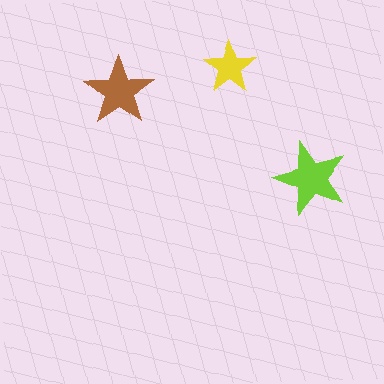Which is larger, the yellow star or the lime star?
The lime one.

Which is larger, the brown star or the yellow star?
The brown one.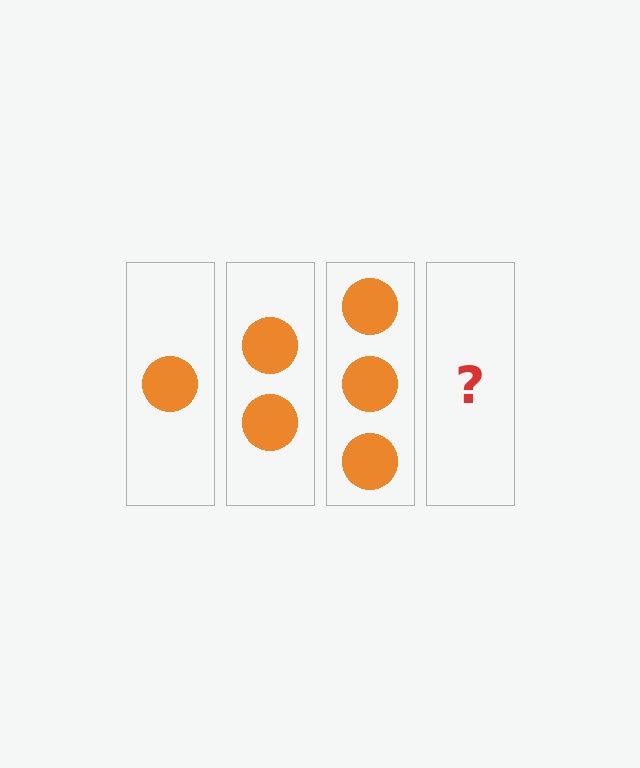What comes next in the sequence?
The next element should be 4 circles.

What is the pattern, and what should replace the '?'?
The pattern is that each step adds one more circle. The '?' should be 4 circles.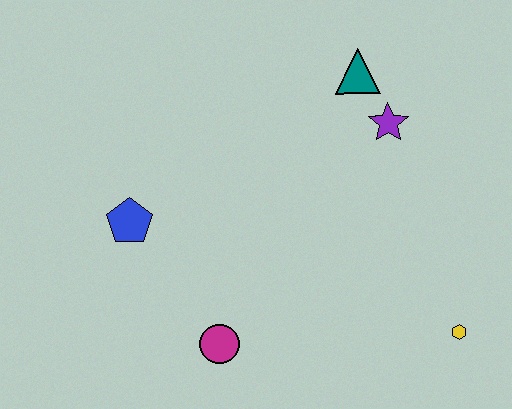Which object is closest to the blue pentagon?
The magenta circle is closest to the blue pentagon.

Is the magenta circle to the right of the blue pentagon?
Yes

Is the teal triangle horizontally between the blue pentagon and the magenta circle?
No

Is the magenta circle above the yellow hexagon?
No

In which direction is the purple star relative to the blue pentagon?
The purple star is to the right of the blue pentagon.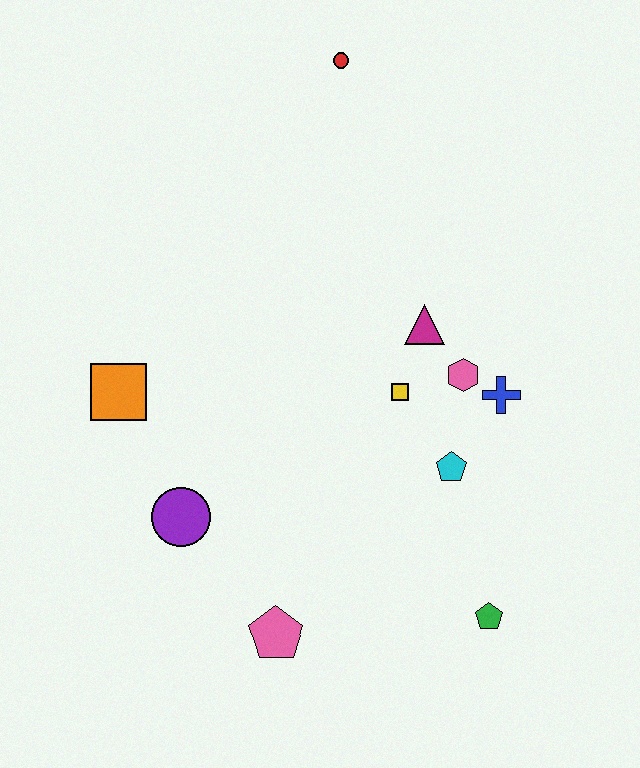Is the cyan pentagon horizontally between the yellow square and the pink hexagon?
Yes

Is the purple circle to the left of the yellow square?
Yes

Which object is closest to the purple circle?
The orange square is closest to the purple circle.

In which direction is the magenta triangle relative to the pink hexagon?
The magenta triangle is above the pink hexagon.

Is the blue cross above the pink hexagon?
No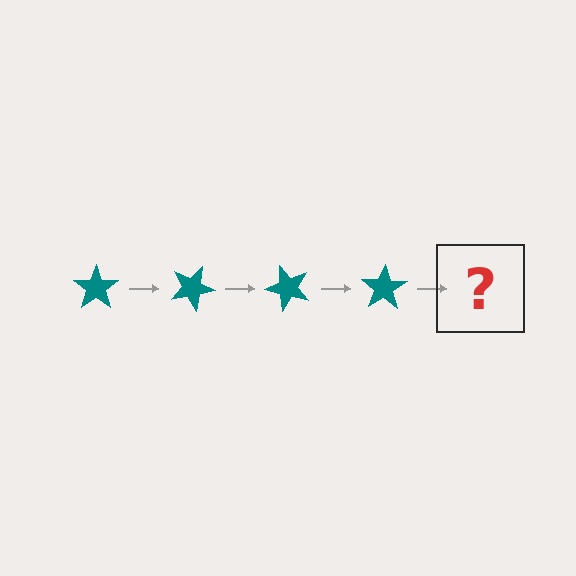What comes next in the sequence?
The next element should be a teal star rotated 100 degrees.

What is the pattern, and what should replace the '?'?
The pattern is that the star rotates 25 degrees each step. The '?' should be a teal star rotated 100 degrees.